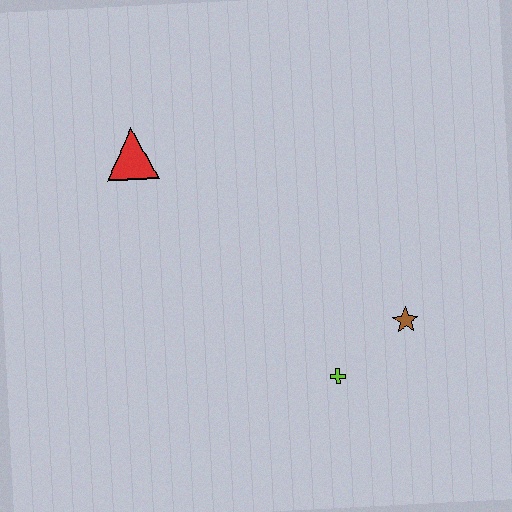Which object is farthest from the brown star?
The red triangle is farthest from the brown star.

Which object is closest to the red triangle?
The lime cross is closest to the red triangle.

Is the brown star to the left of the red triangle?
No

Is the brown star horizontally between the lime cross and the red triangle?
No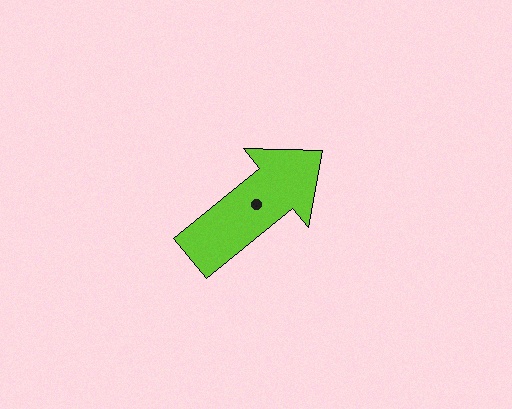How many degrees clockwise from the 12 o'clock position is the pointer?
Approximately 51 degrees.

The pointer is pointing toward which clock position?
Roughly 2 o'clock.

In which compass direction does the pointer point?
Northeast.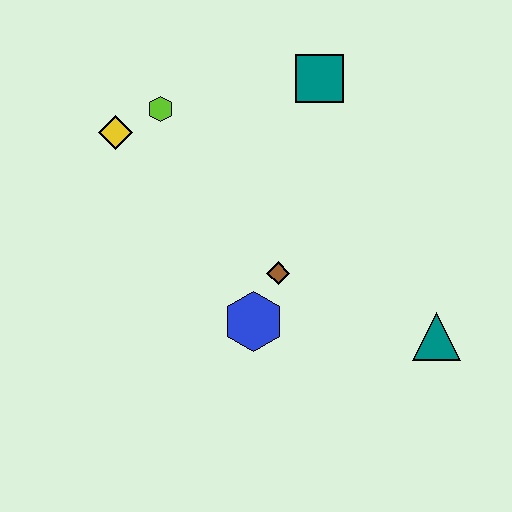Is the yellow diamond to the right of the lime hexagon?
No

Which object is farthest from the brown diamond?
The yellow diamond is farthest from the brown diamond.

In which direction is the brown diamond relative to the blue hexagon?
The brown diamond is above the blue hexagon.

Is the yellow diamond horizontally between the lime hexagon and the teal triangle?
No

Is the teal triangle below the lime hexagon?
Yes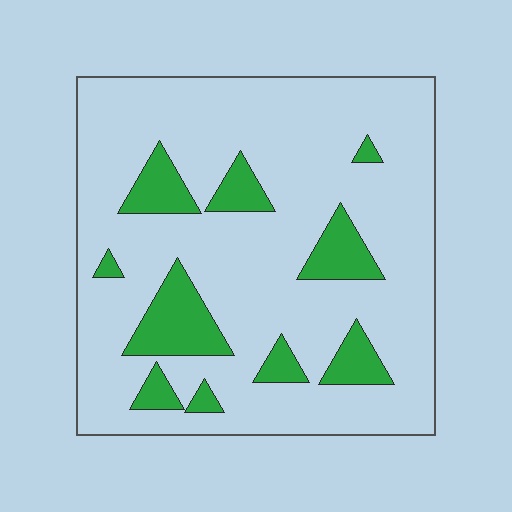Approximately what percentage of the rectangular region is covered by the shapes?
Approximately 15%.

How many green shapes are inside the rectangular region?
10.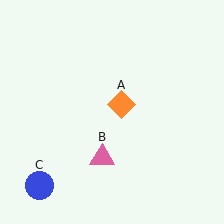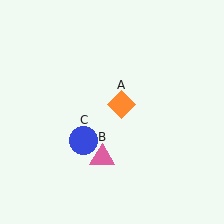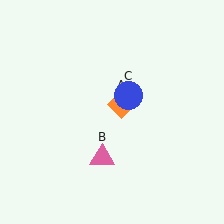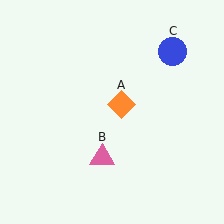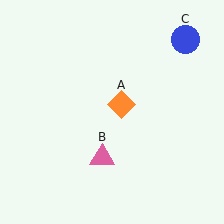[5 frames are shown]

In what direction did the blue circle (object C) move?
The blue circle (object C) moved up and to the right.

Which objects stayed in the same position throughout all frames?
Orange diamond (object A) and pink triangle (object B) remained stationary.